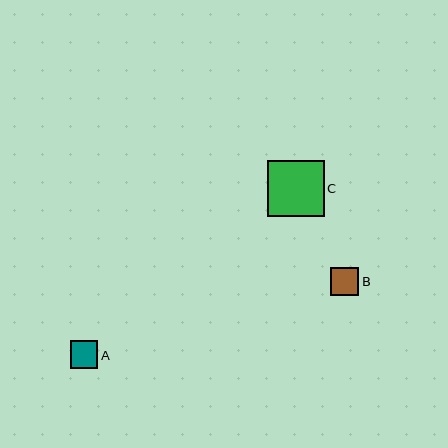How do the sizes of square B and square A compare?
Square B and square A are approximately the same size.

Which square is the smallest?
Square A is the smallest with a size of approximately 27 pixels.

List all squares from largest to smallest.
From largest to smallest: C, B, A.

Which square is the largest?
Square C is the largest with a size of approximately 56 pixels.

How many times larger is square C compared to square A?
Square C is approximately 2.1 times the size of square A.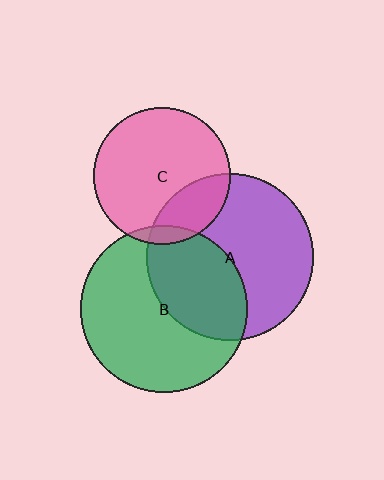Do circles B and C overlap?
Yes.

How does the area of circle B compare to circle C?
Approximately 1.5 times.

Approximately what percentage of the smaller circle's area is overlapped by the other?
Approximately 5%.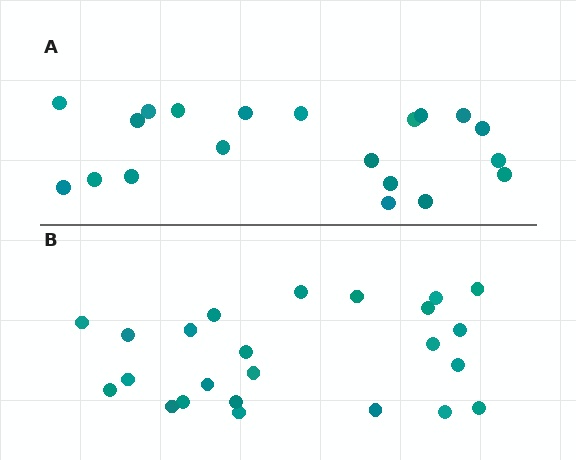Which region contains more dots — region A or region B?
Region B (the bottom region) has more dots.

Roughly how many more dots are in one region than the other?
Region B has about 4 more dots than region A.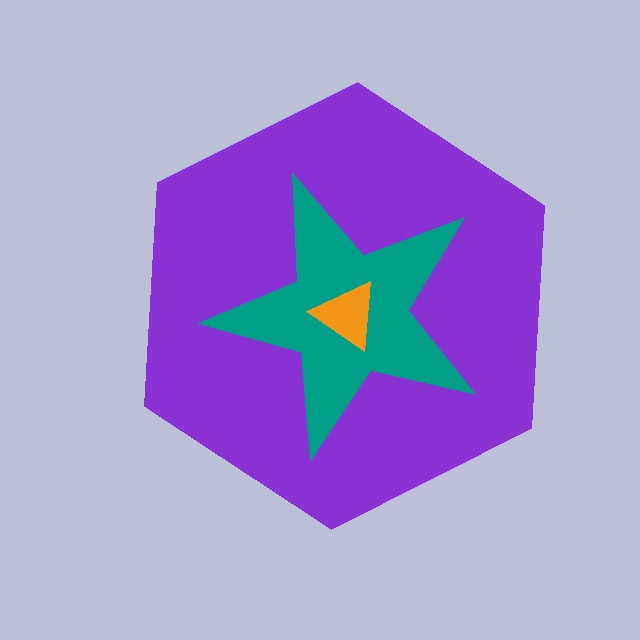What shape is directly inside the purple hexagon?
The teal star.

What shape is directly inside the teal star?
The orange triangle.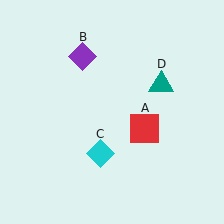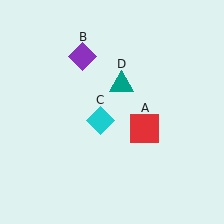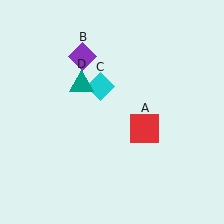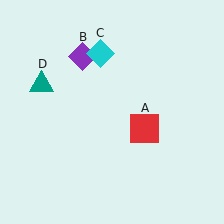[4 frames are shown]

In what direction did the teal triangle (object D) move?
The teal triangle (object D) moved left.